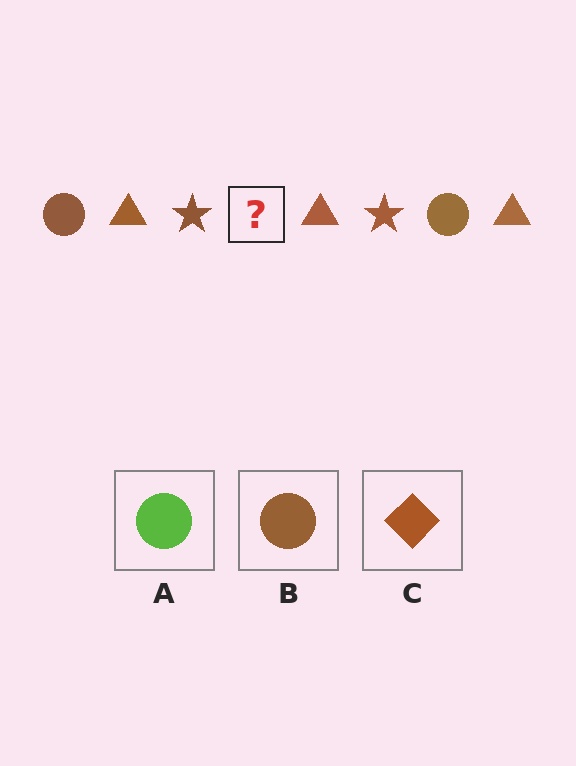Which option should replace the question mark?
Option B.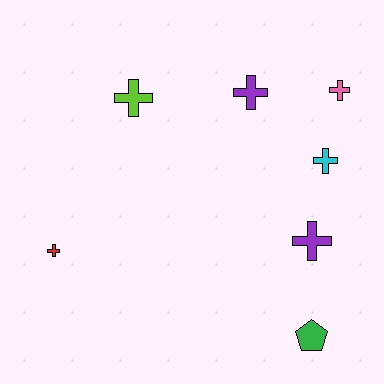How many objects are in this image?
There are 7 objects.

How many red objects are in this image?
There is 1 red object.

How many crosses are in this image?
There are 6 crosses.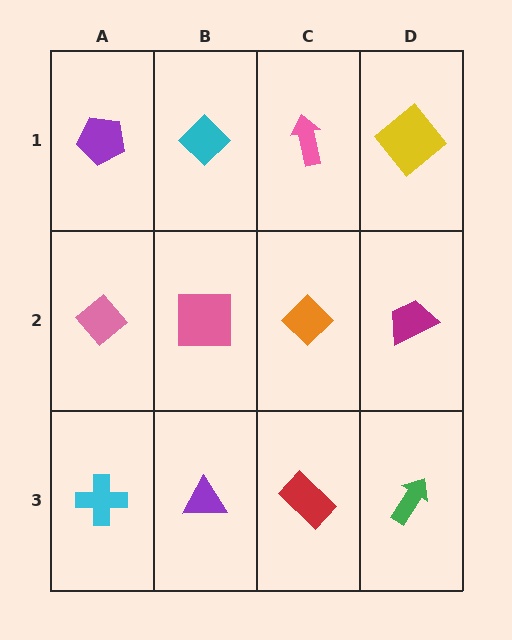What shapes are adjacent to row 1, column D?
A magenta trapezoid (row 2, column D), a pink arrow (row 1, column C).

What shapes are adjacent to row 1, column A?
A pink diamond (row 2, column A), a cyan diamond (row 1, column B).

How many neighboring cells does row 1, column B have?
3.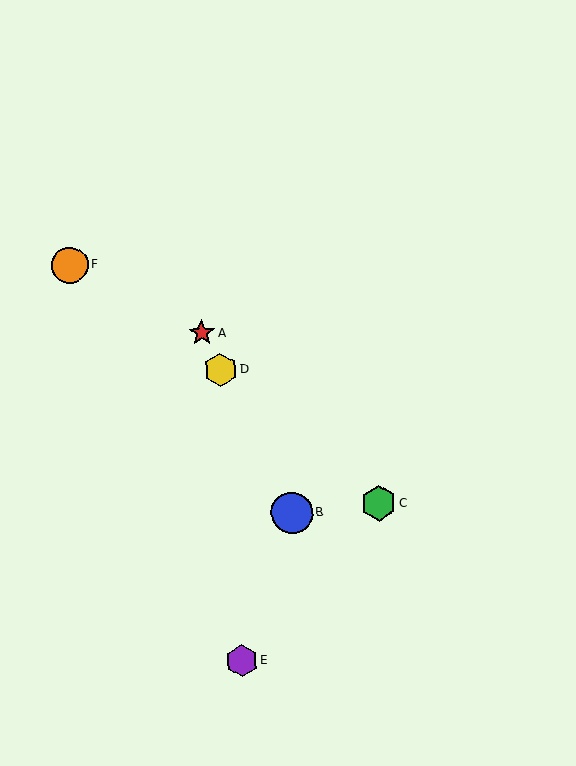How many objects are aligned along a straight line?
3 objects (A, B, D) are aligned along a straight line.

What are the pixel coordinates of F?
Object F is at (70, 265).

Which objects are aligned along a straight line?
Objects A, B, D are aligned along a straight line.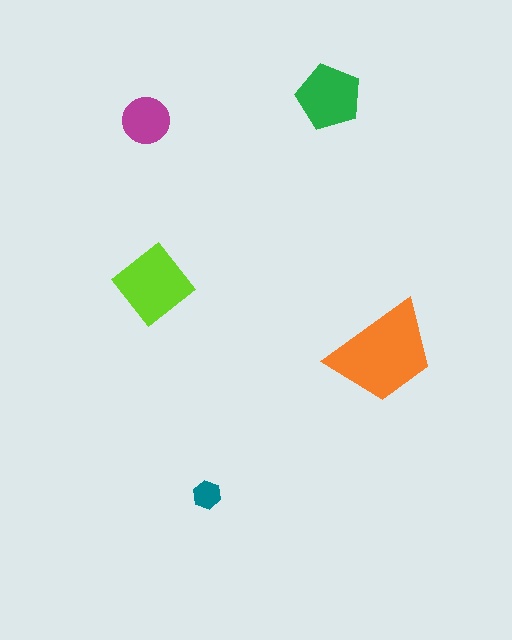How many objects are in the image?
There are 5 objects in the image.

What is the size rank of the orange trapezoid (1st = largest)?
1st.